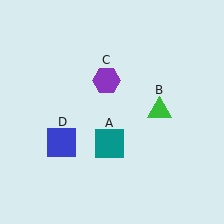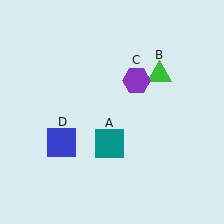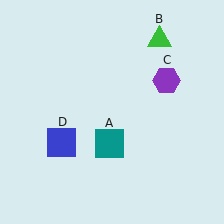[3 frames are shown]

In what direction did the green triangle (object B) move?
The green triangle (object B) moved up.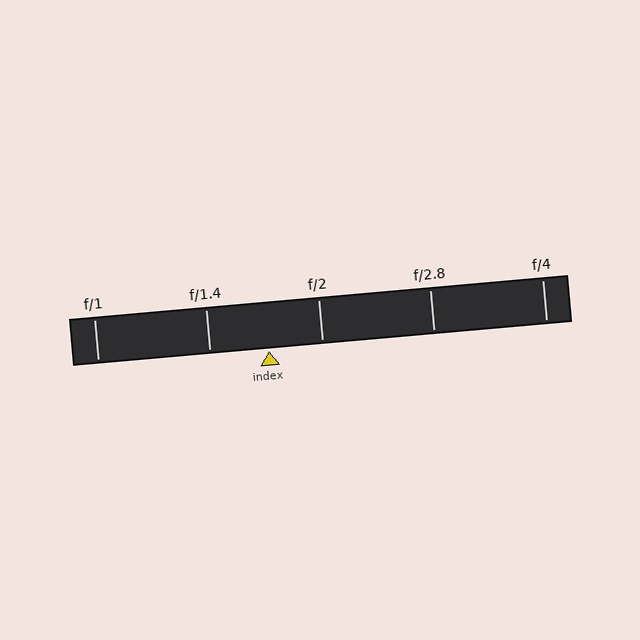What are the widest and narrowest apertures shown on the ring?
The widest aperture shown is f/1 and the narrowest is f/4.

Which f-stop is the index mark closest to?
The index mark is closest to f/2.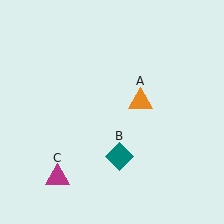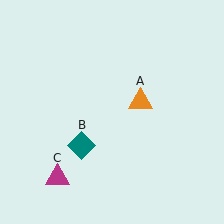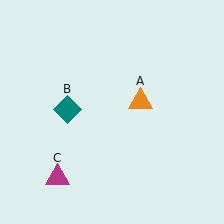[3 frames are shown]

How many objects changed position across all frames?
1 object changed position: teal diamond (object B).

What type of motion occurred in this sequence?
The teal diamond (object B) rotated clockwise around the center of the scene.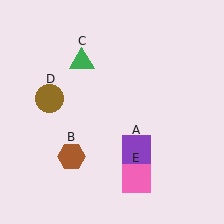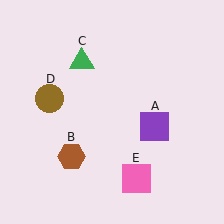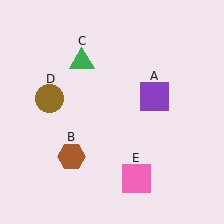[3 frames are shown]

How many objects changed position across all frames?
1 object changed position: purple square (object A).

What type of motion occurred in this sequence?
The purple square (object A) rotated counterclockwise around the center of the scene.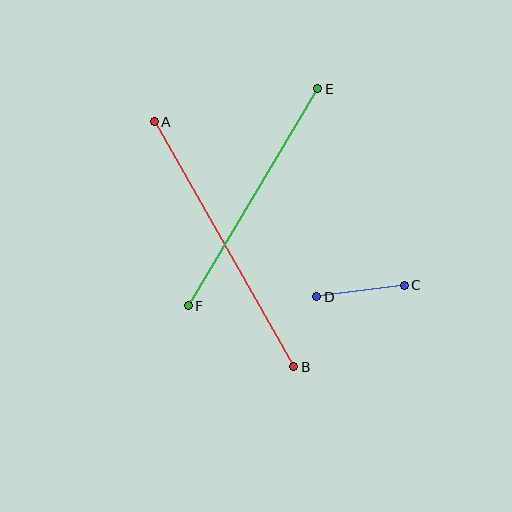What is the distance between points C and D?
The distance is approximately 88 pixels.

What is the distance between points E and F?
The distance is approximately 252 pixels.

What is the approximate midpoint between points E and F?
The midpoint is at approximately (253, 197) pixels.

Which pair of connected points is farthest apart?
Points A and B are farthest apart.